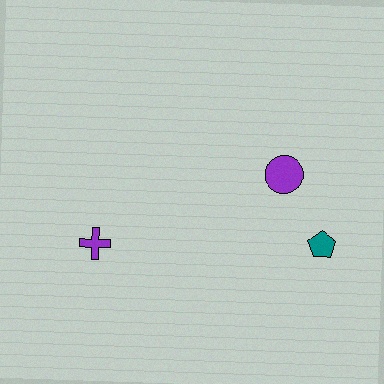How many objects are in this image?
There are 3 objects.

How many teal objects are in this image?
There is 1 teal object.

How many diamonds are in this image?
There are no diamonds.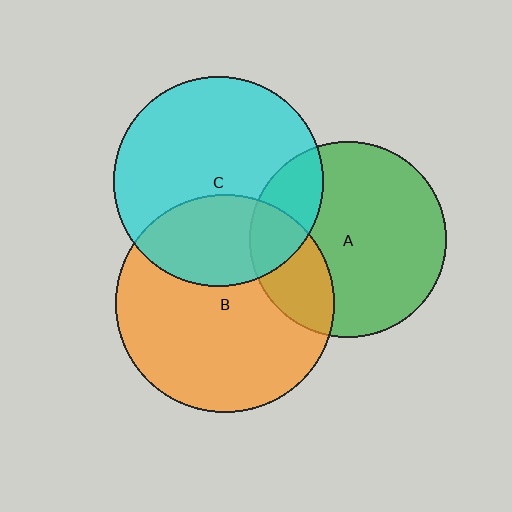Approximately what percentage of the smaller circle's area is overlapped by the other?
Approximately 25%.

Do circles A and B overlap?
Yes.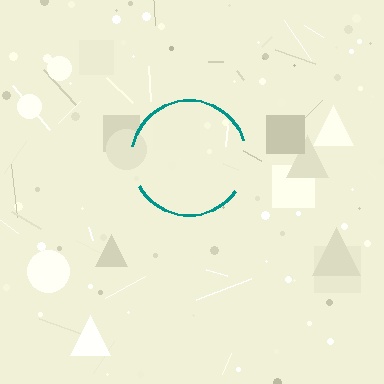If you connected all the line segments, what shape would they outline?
They would outline a circle.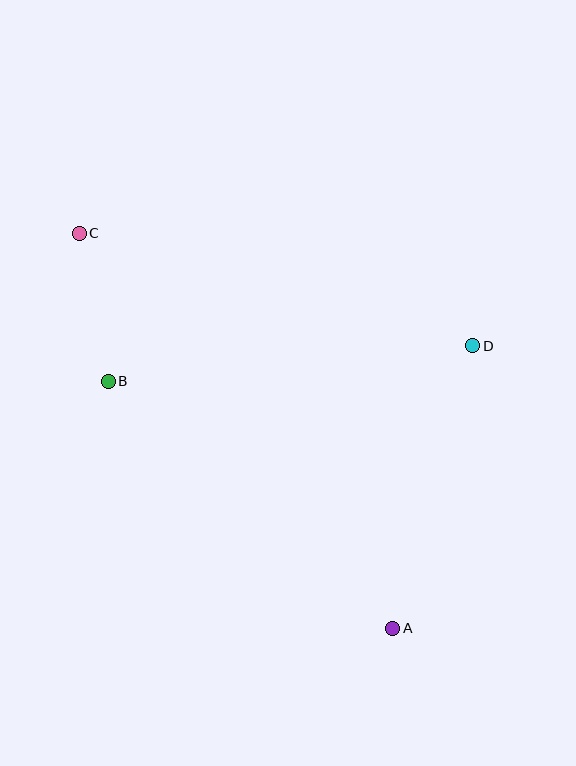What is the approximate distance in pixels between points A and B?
The distance between A and B is approximately 377 pixels.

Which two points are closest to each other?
Points B and C are closest to each other.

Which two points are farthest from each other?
Points A and C are farthest from each other.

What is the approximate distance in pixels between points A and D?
The distance between A and D is approximately 294 pixels.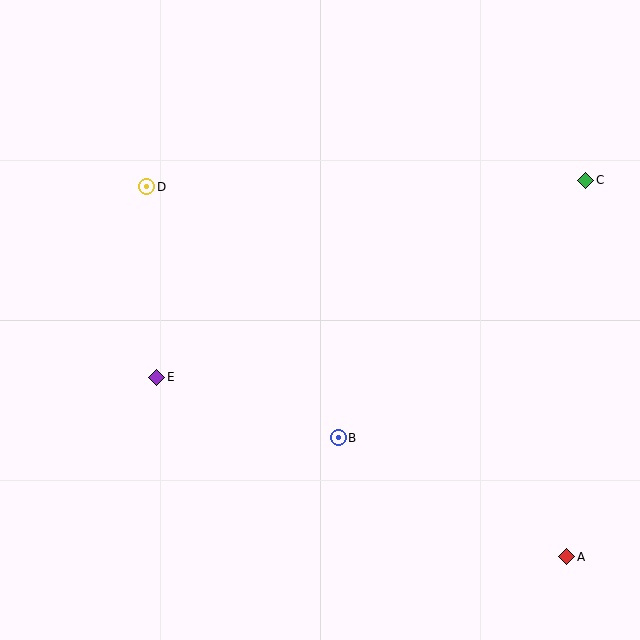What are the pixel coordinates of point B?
Point B is at (338, 438).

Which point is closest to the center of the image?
Point B at (338, 438) is closest to the center.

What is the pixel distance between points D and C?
The distance between D and C is 439 pixels.